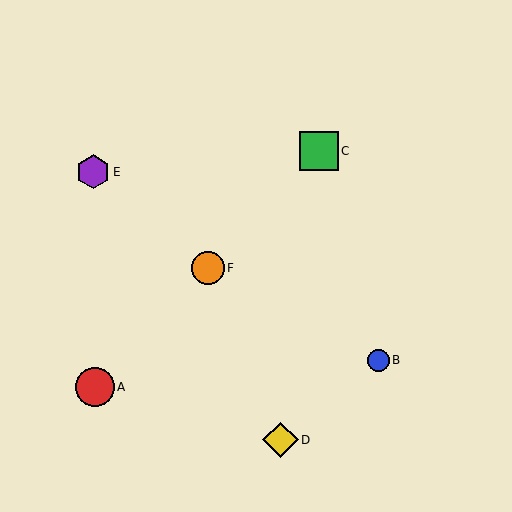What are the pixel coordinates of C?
Object C is at (319, 151).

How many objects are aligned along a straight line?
3 objects (A, C, F) are aligned along a straight line.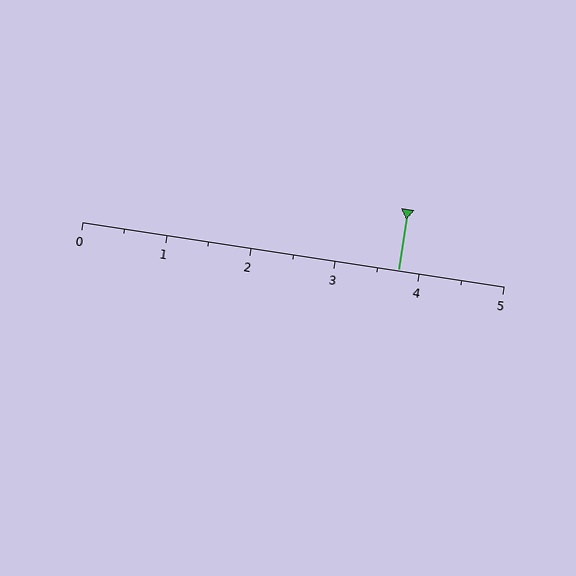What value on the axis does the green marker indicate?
The marker indicates approximately 3.8.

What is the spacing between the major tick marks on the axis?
The major ticks are spaced 1 apart.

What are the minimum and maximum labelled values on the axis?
The axis runs from 0 to 5.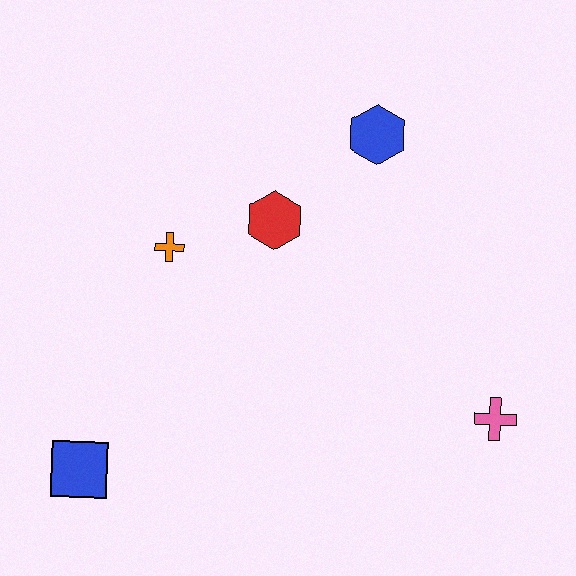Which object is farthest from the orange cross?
The pink cross is farthest from the orange cross.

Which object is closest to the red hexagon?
The orange cross is closest to the red hexagon.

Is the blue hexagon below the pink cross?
No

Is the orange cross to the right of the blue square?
Yes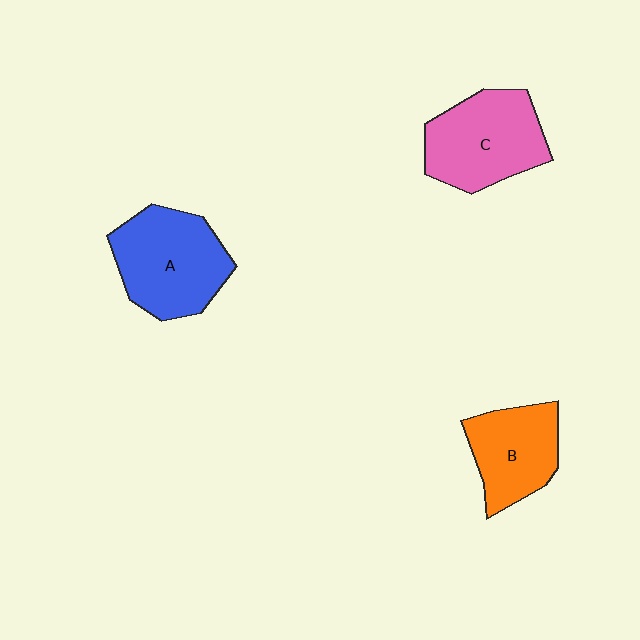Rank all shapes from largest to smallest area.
From largest to smallest: A (blue), C (pink), B (orange).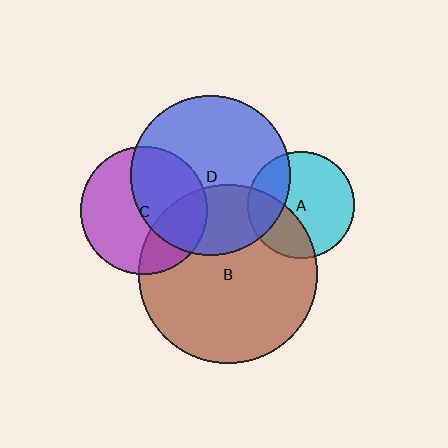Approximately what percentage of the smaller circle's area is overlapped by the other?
Approximately 35%.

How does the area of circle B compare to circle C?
Approximately 2.0 times.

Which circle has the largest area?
Circle B (brown).